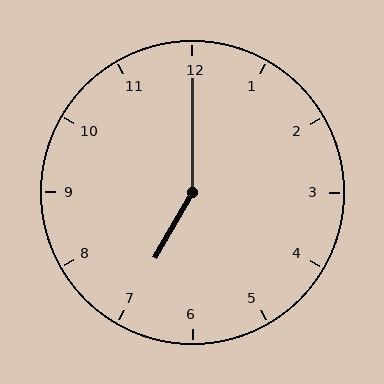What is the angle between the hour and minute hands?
Approximately 150 degrees.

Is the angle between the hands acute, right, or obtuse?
It is obtuse.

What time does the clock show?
7:00.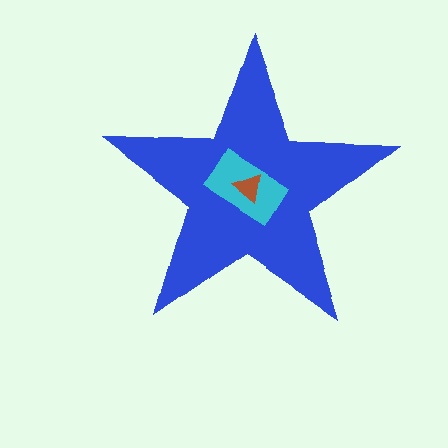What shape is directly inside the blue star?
The cyan rectangle.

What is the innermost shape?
The brown triangle.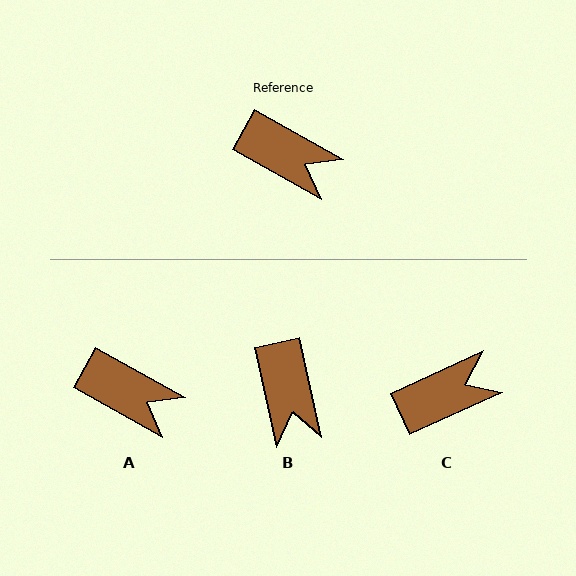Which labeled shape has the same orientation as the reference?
A.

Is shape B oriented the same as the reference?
No, it is off by about 49 degrees.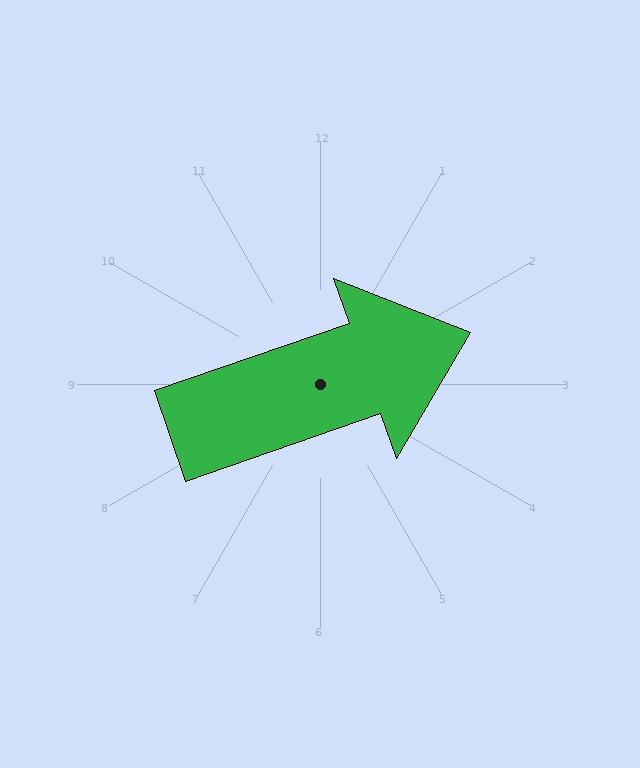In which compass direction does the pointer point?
East.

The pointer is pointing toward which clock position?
Roughly 2 o'clock.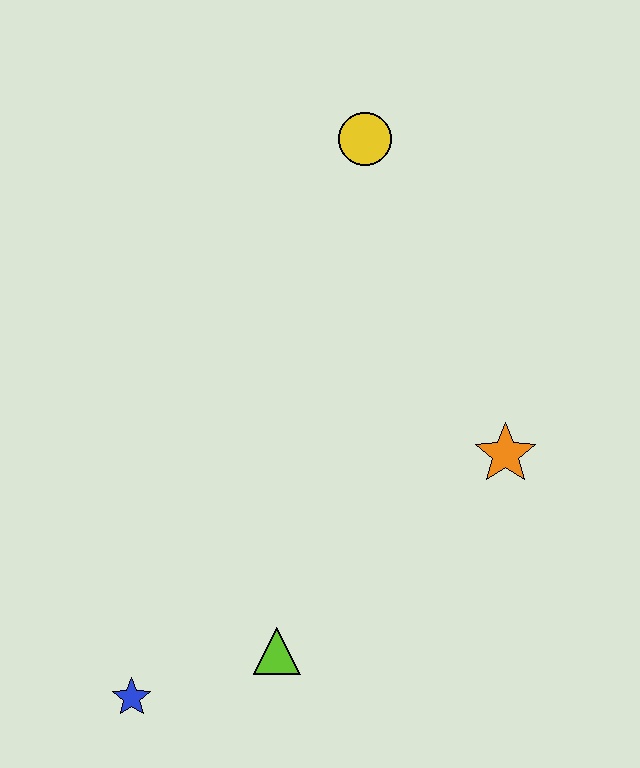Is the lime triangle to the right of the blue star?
Yes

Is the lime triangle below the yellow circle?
Yes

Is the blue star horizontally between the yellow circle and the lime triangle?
No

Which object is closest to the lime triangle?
The blue star is closest to the lime triangle.